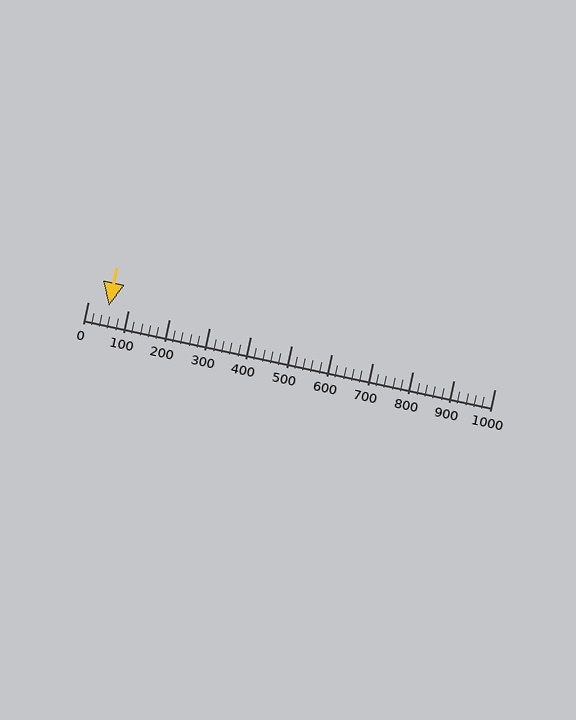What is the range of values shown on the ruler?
The ruler shows values from 0 to 1000.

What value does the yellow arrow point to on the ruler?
The yellow arrow points to approximately 51.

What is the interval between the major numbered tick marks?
The major tick marks are spaced 100 units apart.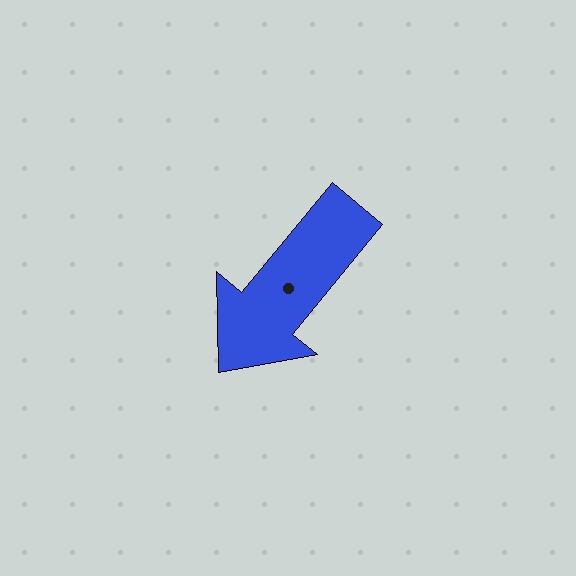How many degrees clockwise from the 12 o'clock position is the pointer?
Approximately 219 degrees.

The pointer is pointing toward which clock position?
Roughly 7 o'clock.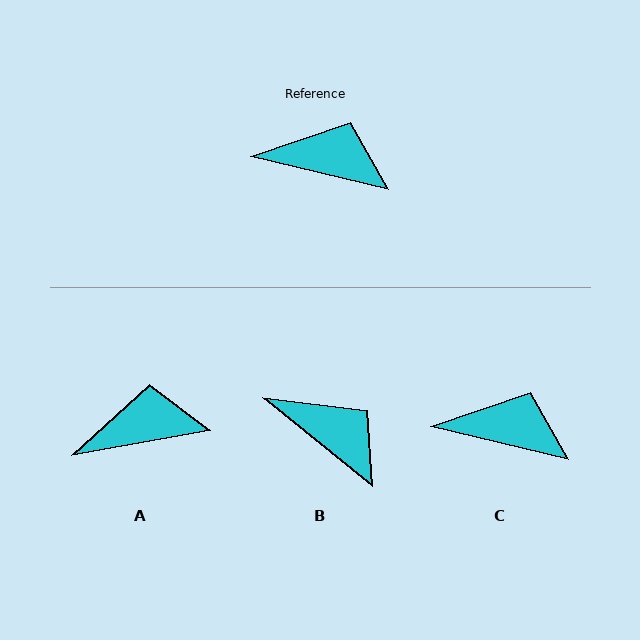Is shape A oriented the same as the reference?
No, it is off by about 24 degrees.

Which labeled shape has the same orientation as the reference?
C.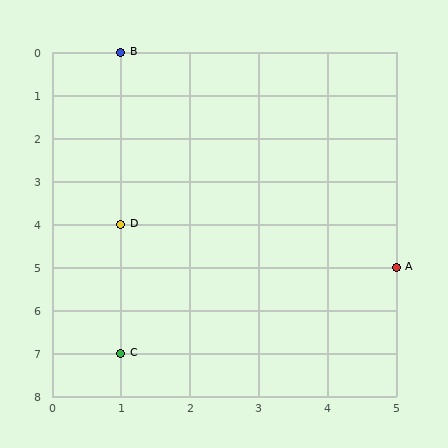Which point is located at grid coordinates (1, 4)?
Point D is at (1, 4).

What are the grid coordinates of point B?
Point B is at grid coordinates (1, 0).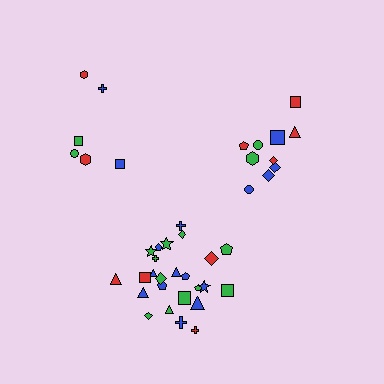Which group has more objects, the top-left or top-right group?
The top-right group.